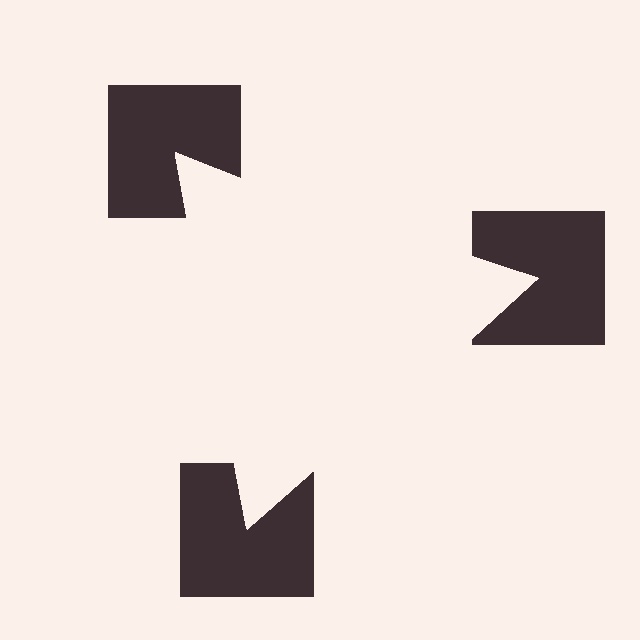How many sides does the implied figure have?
3 sides.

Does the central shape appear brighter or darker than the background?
It typically appears slightly brighter than the background, even though no actual brightness change is drawn.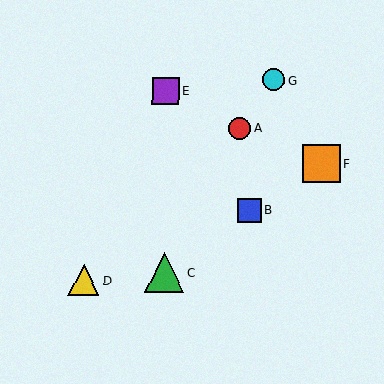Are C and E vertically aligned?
Yes, both are at x≈164.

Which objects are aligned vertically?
Objects C, E are aligned vertically.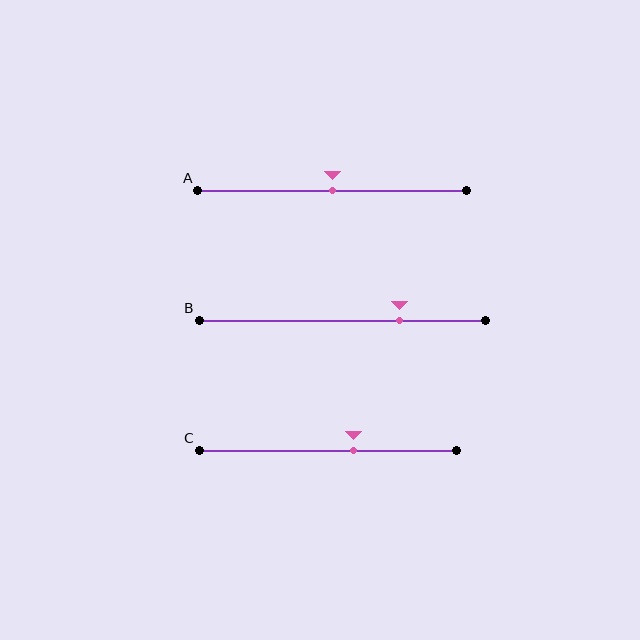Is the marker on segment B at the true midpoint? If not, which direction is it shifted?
No, the marker on segment B is shifted to the right by about 20% of the segment length.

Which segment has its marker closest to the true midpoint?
Segment A has its marker closest to the true midpoint.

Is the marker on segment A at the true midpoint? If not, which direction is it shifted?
Yes, the marker on segment A is at the true midpoint.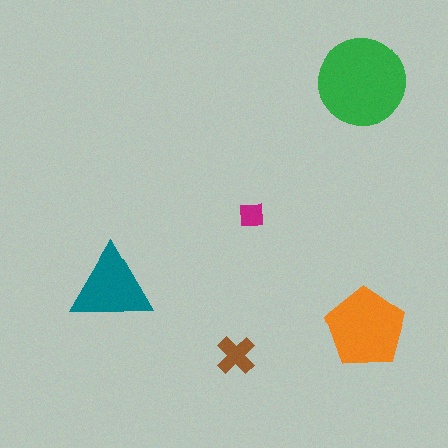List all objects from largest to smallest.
The green circle, the orange pentagon, the teal triangle, the brown cross, the magenta square.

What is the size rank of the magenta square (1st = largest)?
5th.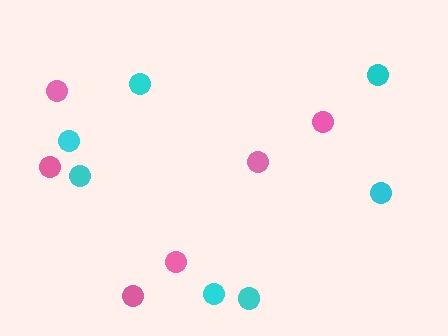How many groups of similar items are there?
There are 2 groups: one group of pink circles (6) and one group of cyan circles (7).